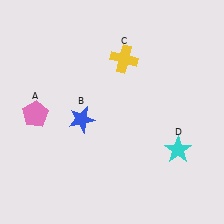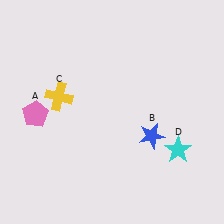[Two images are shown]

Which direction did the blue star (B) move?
The blue star (B) moved right.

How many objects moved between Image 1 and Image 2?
2 objects moved between the two images.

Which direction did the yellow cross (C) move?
The yellow cross (C) moved left.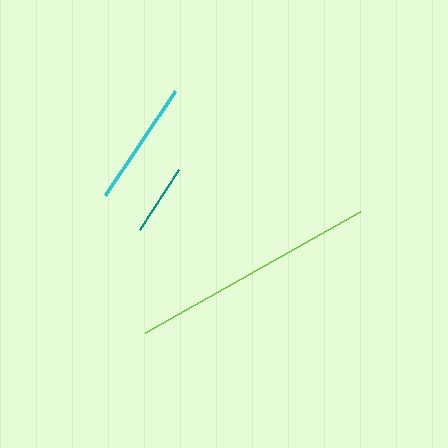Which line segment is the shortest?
The teal line is the shortest at approximately 71 pixels.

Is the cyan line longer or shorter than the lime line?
The lime line is longer than the cyan line.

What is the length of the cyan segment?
The cyan segment is approximately 125 pixels long.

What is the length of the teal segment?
The teal segment is approximately 71 pixels long.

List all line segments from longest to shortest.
From longest to shortest: lime, cyan, teal.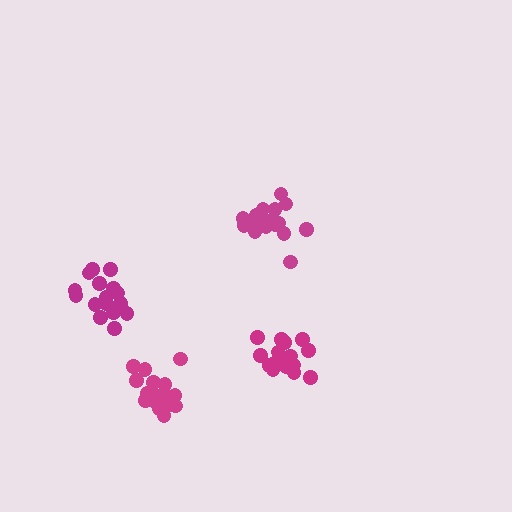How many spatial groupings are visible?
There are 4 spatial groupings.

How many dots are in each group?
Group 1: 16 dots, Group 2: 16 dots, Group 3: 19 dots, Group 4: 19 dots (70 total).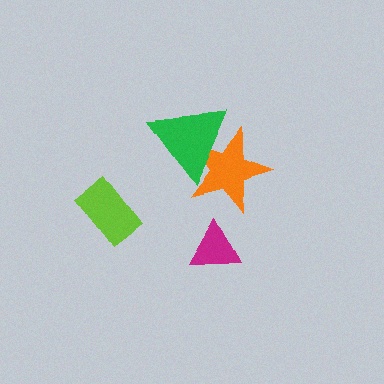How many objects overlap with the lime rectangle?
0 objects overlap with the lime rectangle.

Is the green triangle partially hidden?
No, no other shape covers it.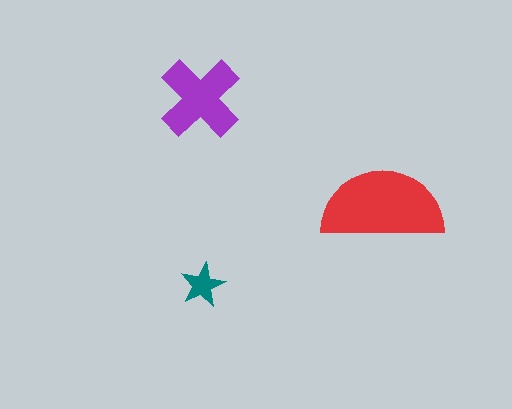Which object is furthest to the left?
The purple cross is leftmost.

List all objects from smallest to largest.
The teal star, the purple cross, the red semicircle.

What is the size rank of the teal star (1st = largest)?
3rd.